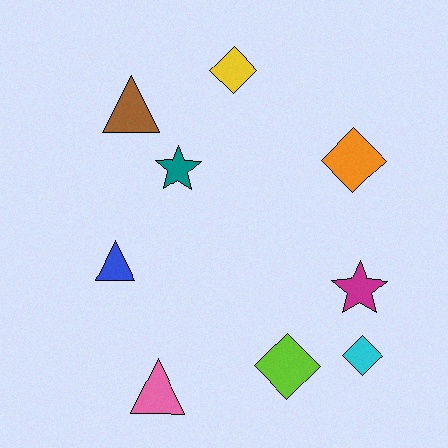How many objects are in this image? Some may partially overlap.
There are 9 objects.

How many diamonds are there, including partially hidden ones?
There are 4 diamonds.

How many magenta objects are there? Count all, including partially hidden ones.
There is 1 magenta object.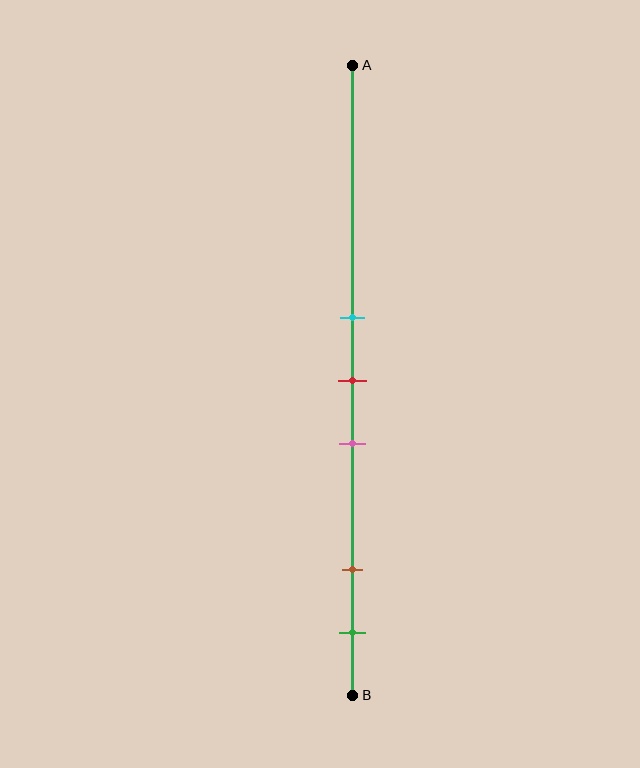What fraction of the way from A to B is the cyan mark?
The cyan mark is approximately 40% (0.4) of the way from A to B.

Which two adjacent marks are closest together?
The cyan and red marks are the closest adjacent pair.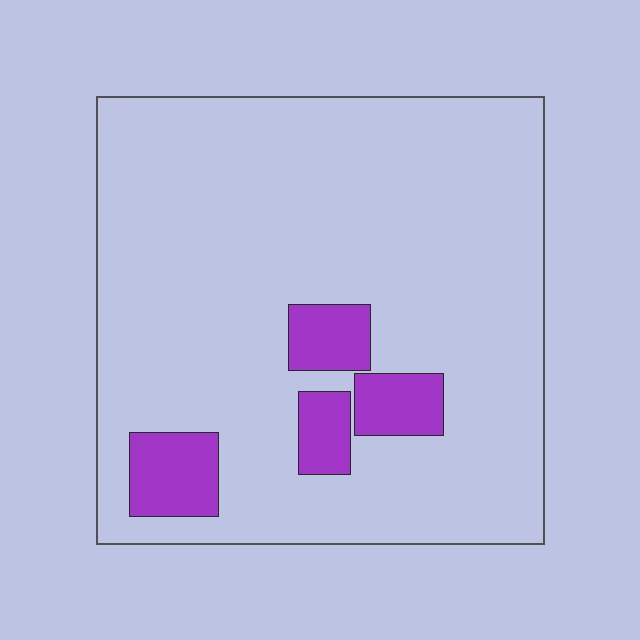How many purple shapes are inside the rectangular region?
4.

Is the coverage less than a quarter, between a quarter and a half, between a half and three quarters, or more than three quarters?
Less than a quarter.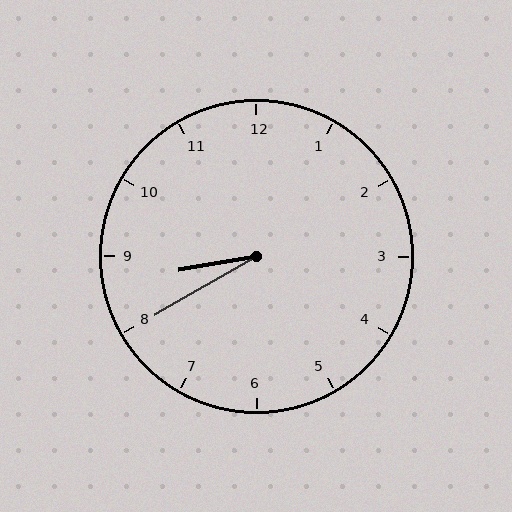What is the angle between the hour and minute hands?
Approximately 20 degrees.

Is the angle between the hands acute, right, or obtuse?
It is acute.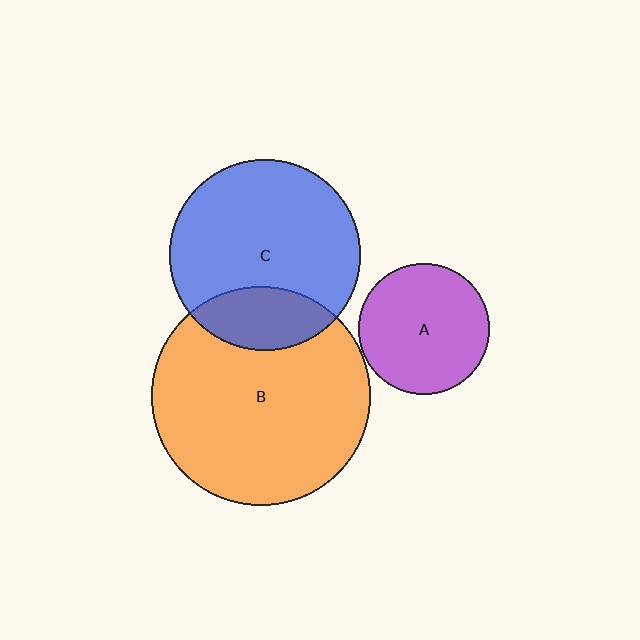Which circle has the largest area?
Circle B (orange).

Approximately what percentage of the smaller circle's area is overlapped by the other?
Approximately 25%.